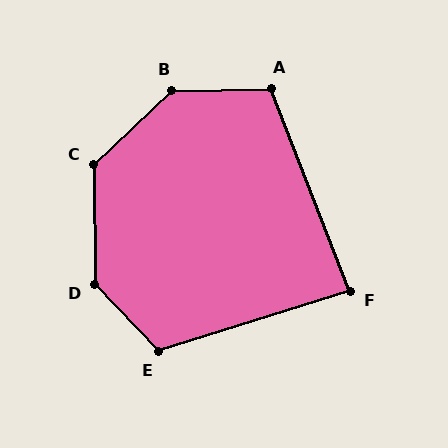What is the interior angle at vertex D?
Approximately 136 degrees (obtuse).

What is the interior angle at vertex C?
Approximately 133 degrees (obtuse).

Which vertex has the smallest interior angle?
F, at approximately 86 degrees.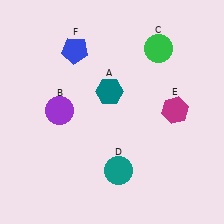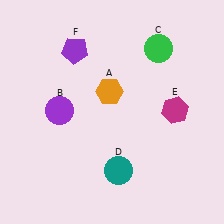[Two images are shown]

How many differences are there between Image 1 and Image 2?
There are 2 differences between the two images.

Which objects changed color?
A changed from teal to orange. F changed from blue to purple.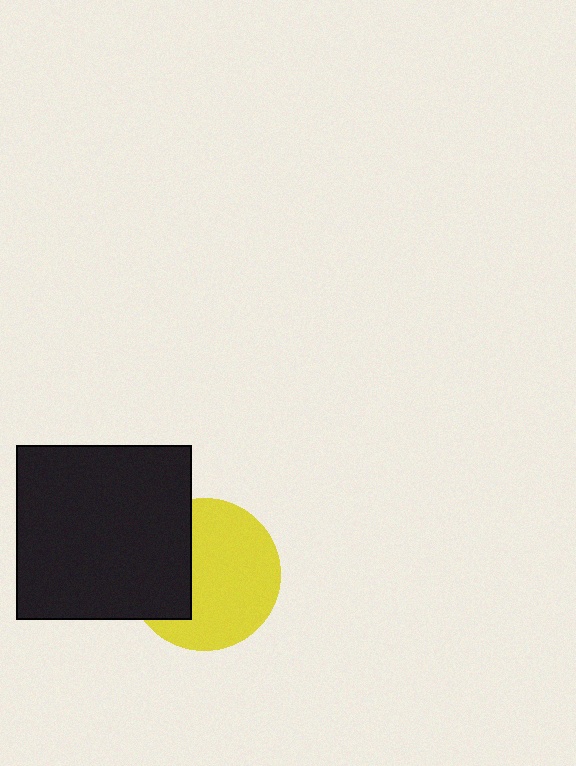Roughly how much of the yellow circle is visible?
Most of it is visible (roughly 66%).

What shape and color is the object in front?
The object in front is a black square.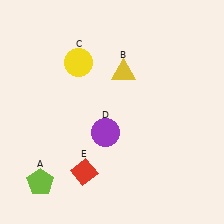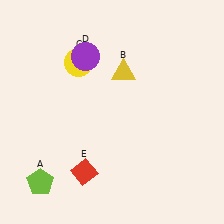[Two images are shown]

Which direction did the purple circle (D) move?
The purple circle (D) moved up.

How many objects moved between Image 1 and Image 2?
1 object moved between the two images.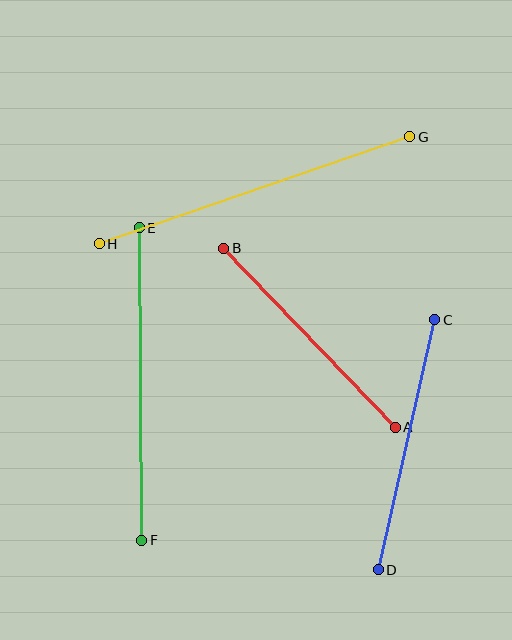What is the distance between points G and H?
The distance is approximately 328 pixels.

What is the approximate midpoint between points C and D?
The midpoint is at approximately (406, 445) pixels.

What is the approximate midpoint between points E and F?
The midpoint is at approximately (141, 384) pixels.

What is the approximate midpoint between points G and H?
The midpoint is at approximately (254, 190) pixels.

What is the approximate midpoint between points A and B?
The midpoint is at approximately (310, 338) pixels.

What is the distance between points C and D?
The distance is approximately 256 pixels.